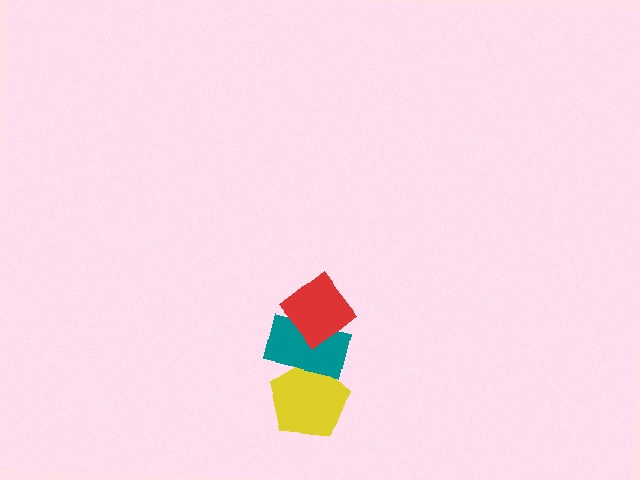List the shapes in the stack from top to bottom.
From top to bottom: the red diamond, the teal rectangle, the yellow pentagon.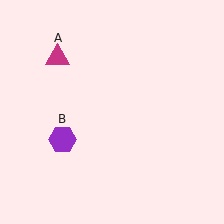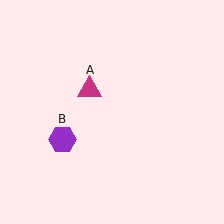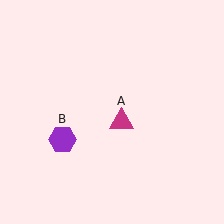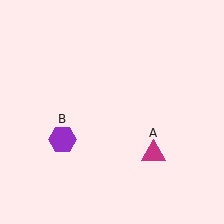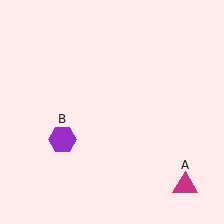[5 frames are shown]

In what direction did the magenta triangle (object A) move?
The magenta triangle (object A) moved down and to the right.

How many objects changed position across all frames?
1 object changed position: magenta triangle (object A).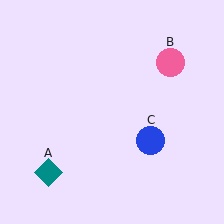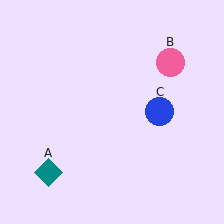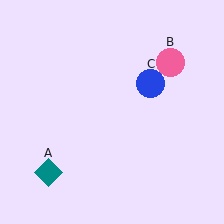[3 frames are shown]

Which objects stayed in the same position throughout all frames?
Teal diamond (object A) and pink circle (object B) remained stationary.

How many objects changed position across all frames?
1 object changed position: blue circle (object C).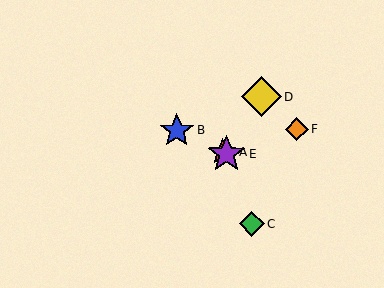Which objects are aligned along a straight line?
Objects A, B, E are aligned along a straight line.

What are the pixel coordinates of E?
Object E is at (227, 154).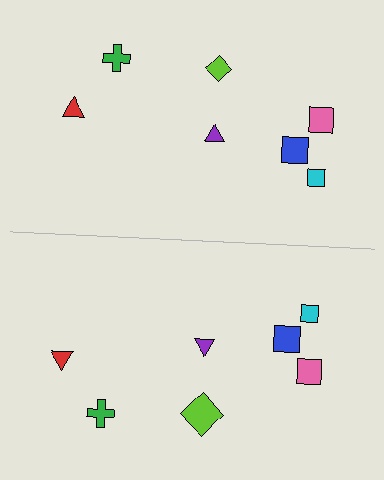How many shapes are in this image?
There are 14 shapes in this image.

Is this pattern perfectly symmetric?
No, the pattern is not perfectly symmetric. The lime diamond on the bottom side has a different size than its mirror counterpart.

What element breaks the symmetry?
The lime diamond on the bottom side has a different size than its mirror counterpart.